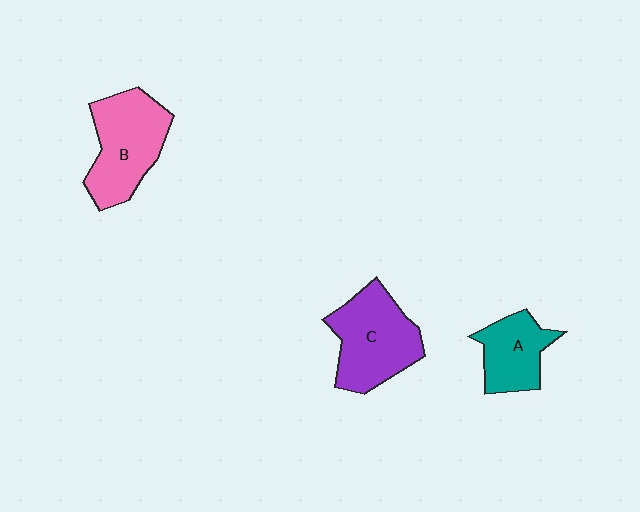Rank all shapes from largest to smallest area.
From largest to smallest: C (purple), B (pink), A (teal).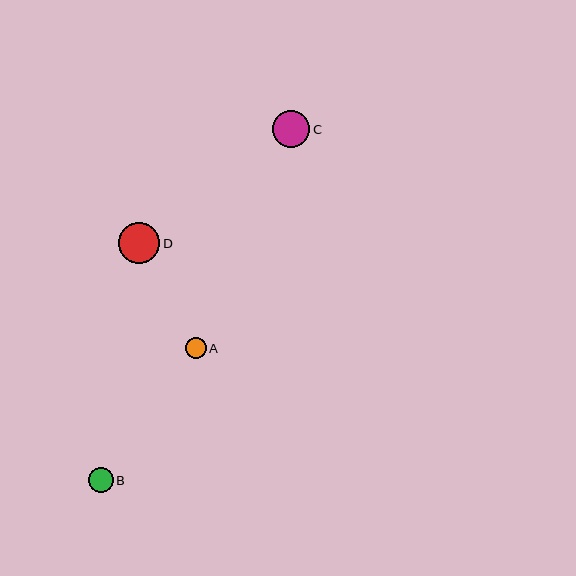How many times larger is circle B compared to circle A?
Circle B is approximately 1.2 times the size of circle A.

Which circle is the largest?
Circle D is the largest with a size of approximately 42 pixels.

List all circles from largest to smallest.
From largest to smallest: D, C, B, A.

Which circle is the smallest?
Circle A is the smallest with a size of approximately 21 pixels.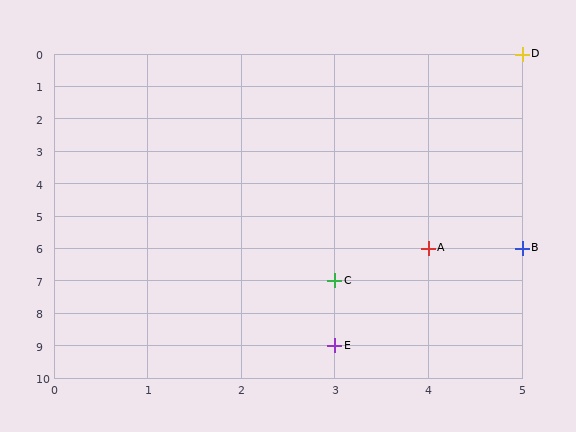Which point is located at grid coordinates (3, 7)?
Point C is at (3, 7).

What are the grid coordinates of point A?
Point A is at grid coordinates (4, 6).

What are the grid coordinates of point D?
Point D is at grid coordinates (5, 0).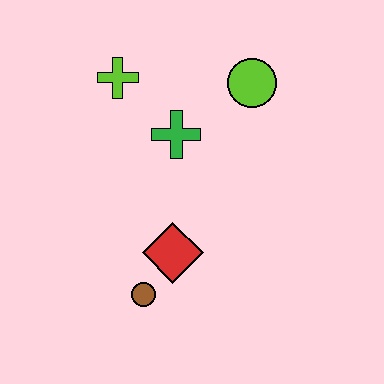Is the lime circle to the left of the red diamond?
No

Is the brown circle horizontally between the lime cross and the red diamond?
Yes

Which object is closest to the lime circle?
The green cross is closest to the lime circle.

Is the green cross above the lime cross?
No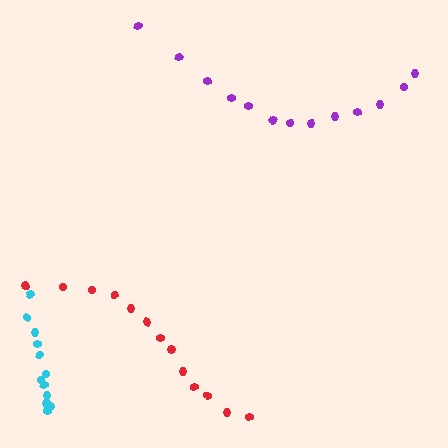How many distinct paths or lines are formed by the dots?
There are 3 distinct paths.